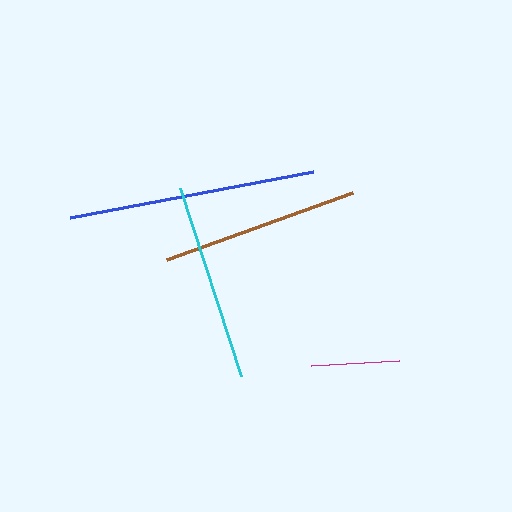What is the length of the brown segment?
The brown segment is approximately 197 pixels long.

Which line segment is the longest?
The blue line is the longest at approximately 248 pixels.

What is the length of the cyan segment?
The cyan segment is approximately 198 pixels long.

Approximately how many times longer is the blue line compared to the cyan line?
The blue line is approximately 1.3 times the length of the cyan line.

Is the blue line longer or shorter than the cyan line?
The blue line is longer than the cyan line.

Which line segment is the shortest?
The magenta line is the shortest at approximately 88 pixels.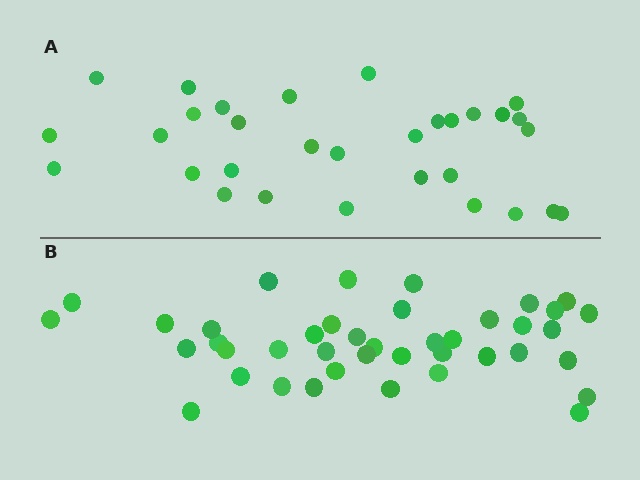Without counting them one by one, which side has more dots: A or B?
Region B (the bottom region) has more dots.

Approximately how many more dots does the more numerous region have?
Region B has roughly 10 or so more dots than region A.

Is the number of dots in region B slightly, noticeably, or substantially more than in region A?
Region B has noticeably more, but not dramatically so. The ratio is roughly 1.3 to 1.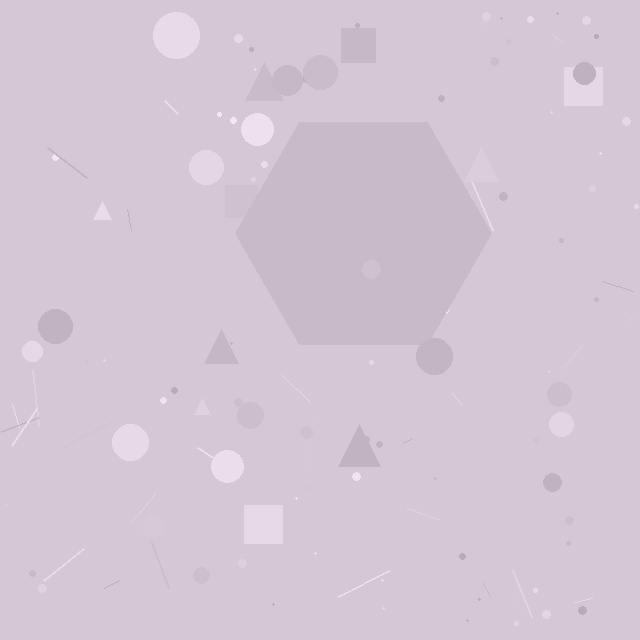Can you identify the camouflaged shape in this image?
The camouflaged shape is a hexagon.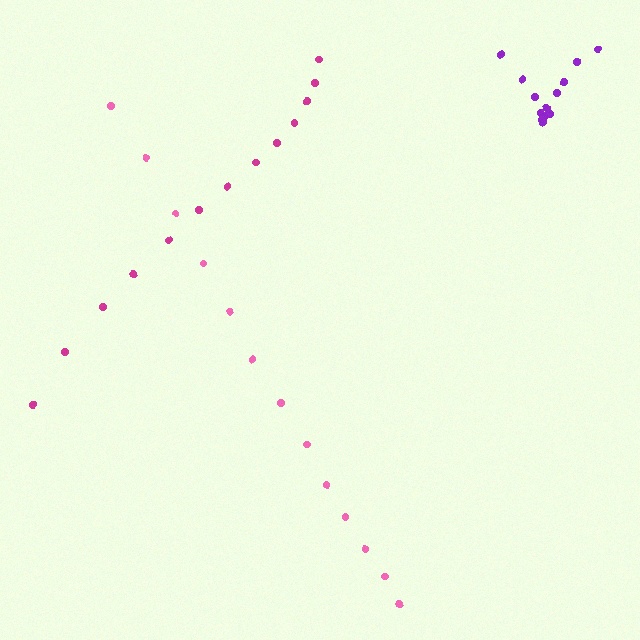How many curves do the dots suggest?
There are 3 distinct paths.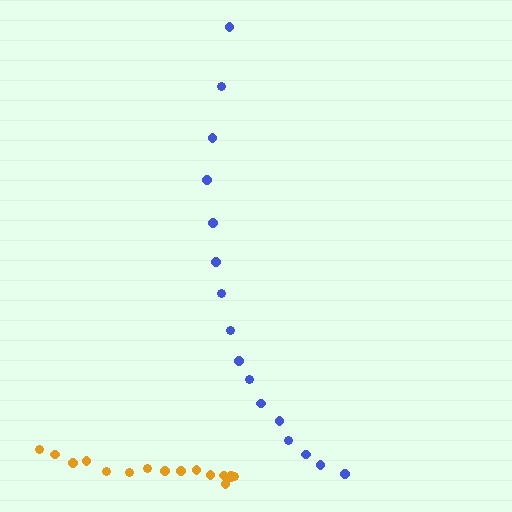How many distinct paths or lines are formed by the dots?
There are 2 distinct paths.